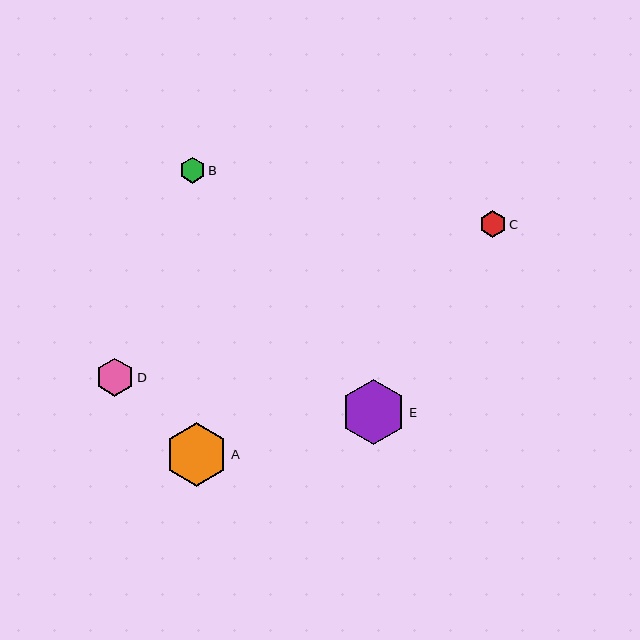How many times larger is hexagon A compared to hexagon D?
Hexagon A is approximately 1.7 times the size of hexagon D.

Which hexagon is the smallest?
Hexagon B is the smallest with a size of approximately 25 pixels.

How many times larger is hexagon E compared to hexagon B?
Hexagon E is approximately 2.6 times the size of hexagon B.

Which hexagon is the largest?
Hexagon E is the largest with a size of approximately 65 pixels.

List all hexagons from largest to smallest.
From largest to smallest: E, A, D, C, B.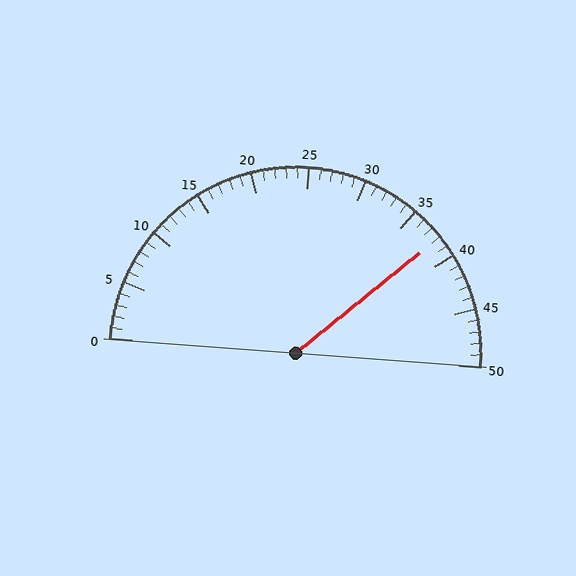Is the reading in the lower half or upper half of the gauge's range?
The reading is in the upper half of the range (0 to 50).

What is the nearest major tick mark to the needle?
The nearest major tick mark is 40.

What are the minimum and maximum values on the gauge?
The gauge ranges from 0 to 50.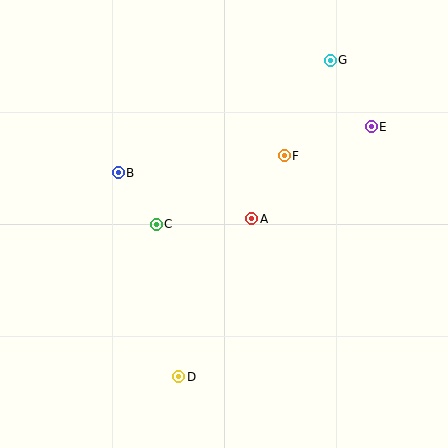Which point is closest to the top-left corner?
Point B is closest to the top-left corner.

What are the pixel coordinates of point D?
Point D is at (179, 377).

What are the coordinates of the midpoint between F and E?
The midpoint between F and E is at (328, 141).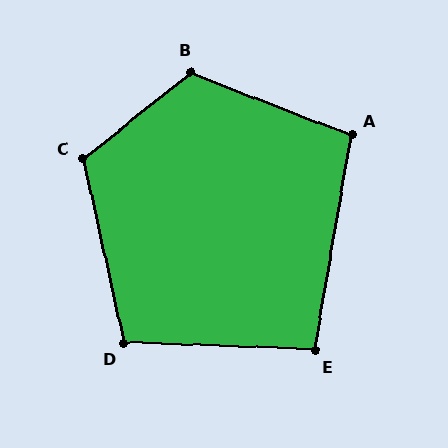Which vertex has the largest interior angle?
B, at approximately 120 degrees.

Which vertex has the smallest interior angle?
E, at approximately 97 degrees.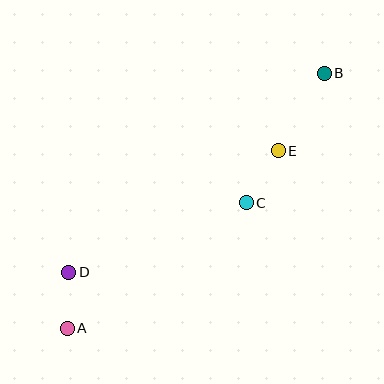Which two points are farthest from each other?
Points A and B are farthest from each other.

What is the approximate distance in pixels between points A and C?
The distance between A and C is approximately 219 pixels.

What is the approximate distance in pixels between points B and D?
The distance between B and D is approximately 324 pixels.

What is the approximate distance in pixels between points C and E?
The distance between C and E is approximately 61 pixels.